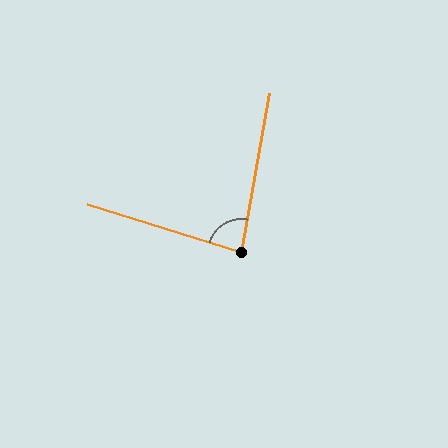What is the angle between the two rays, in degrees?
Approximately 83 degrees.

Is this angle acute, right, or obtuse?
It is acute.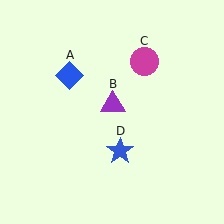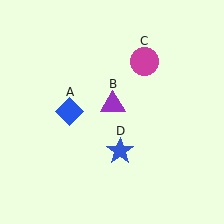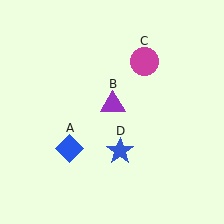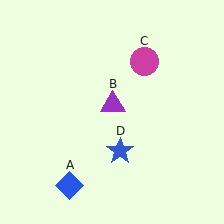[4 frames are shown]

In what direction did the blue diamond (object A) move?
The blue diamond (object A) moved down.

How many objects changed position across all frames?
1 object changed position: blue diamond (object A).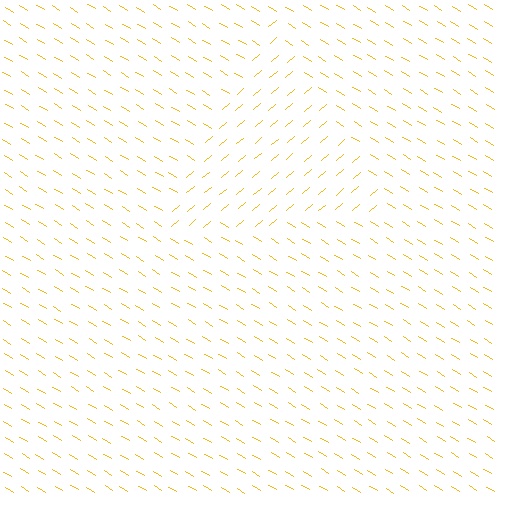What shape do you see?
I see a triangle.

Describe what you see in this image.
The image is filled with small yellow line segments. A triangle region in the image has lines oriented differently from the surrounding lines, creating a visible texture boundary.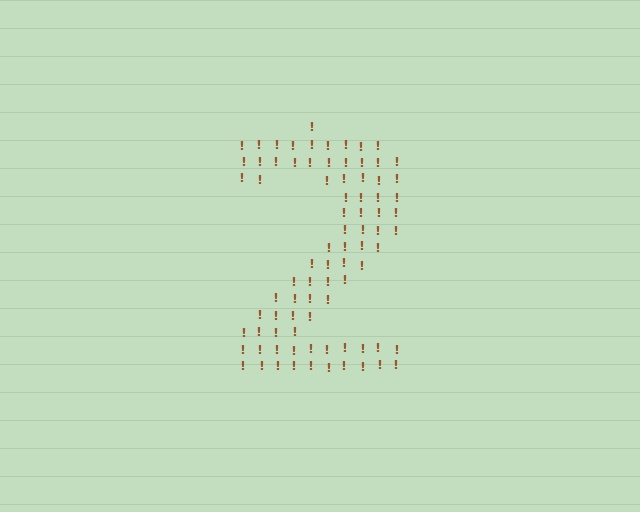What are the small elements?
The small elements are exclamation marks.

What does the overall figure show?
The overall figure shows the digit 2.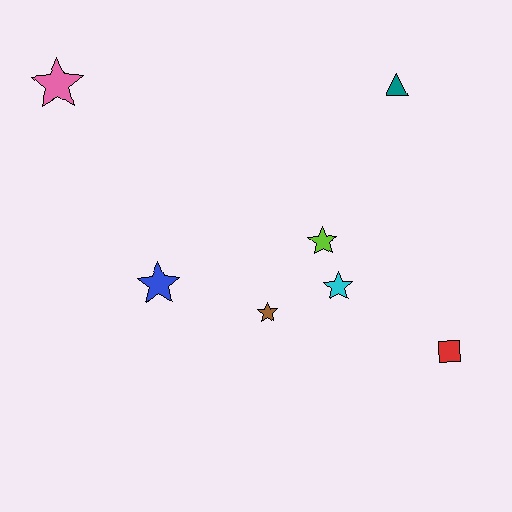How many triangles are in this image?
There is 1 triangle.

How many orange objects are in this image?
There are no orange objects.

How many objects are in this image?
There are 7 objects.